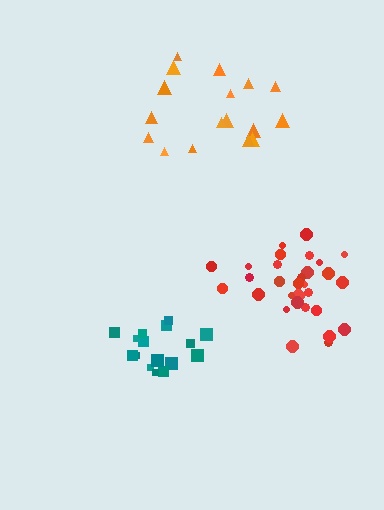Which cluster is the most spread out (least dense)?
Orange.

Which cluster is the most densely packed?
Red.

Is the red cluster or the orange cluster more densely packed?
Red.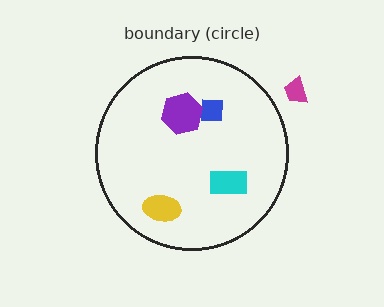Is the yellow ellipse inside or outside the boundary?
Inside.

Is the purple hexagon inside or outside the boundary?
Inside.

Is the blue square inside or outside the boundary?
Inside.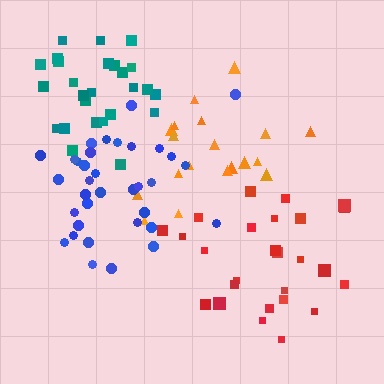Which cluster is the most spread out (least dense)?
Red.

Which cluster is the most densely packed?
Teal.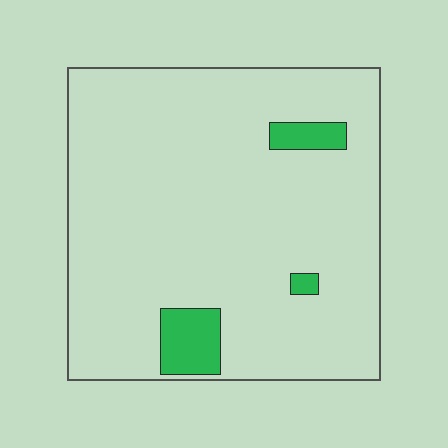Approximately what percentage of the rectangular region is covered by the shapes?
Approximately 5%.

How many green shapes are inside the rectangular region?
3.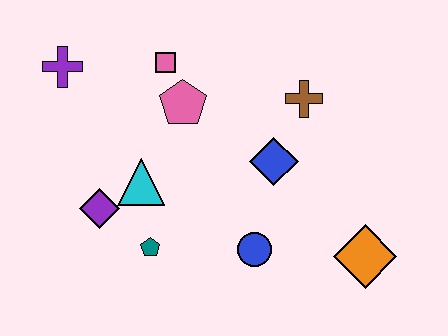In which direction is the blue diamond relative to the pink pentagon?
The blue diamond is to the right of the pink pentagon.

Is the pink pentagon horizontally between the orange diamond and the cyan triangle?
Yes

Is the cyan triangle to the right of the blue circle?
No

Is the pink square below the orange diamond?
No